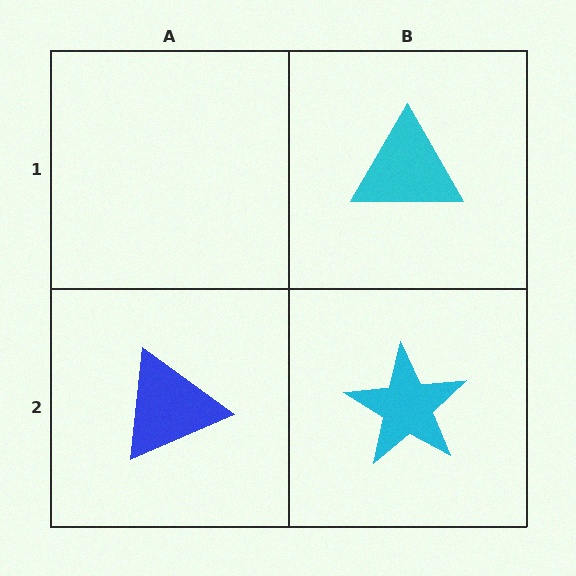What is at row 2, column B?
A cyan star.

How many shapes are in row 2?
2 shapes.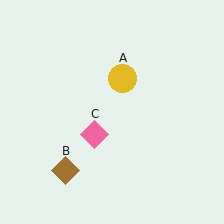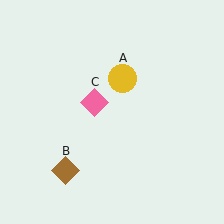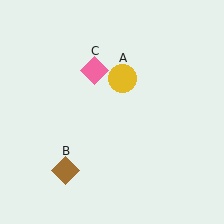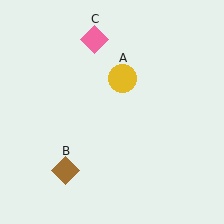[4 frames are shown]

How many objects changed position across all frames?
1 object changed position: pink diamond (object C).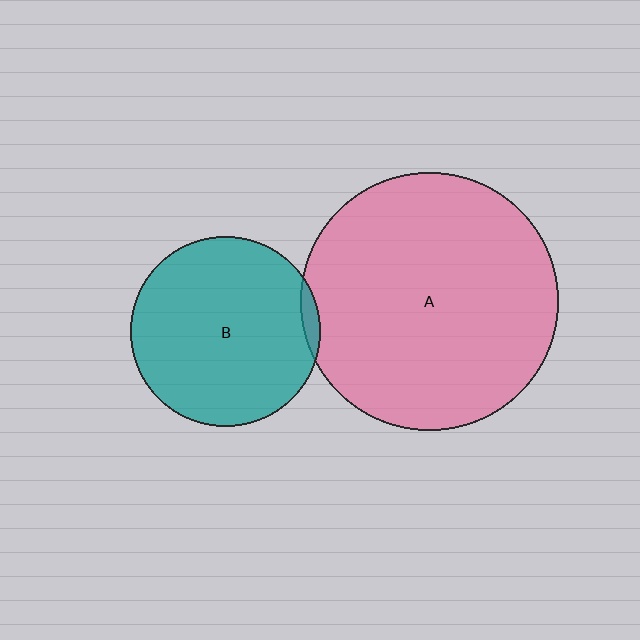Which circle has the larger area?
Circle A (pink).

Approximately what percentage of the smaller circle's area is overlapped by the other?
Approximately 5%.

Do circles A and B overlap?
Yes.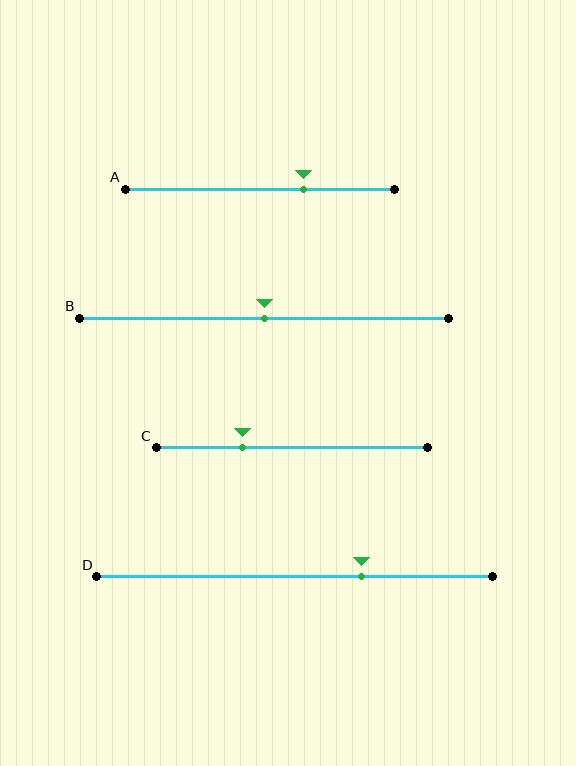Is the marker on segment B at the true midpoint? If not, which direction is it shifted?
Yes, the marker on segment B is at the true midpoint.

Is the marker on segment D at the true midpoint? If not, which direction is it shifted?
No, the marker on segment D is shifted to the right by about 17% of the segment length.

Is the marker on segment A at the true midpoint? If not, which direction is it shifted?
No, the marker on segment A is shifted to the right by about 16% of the segment length.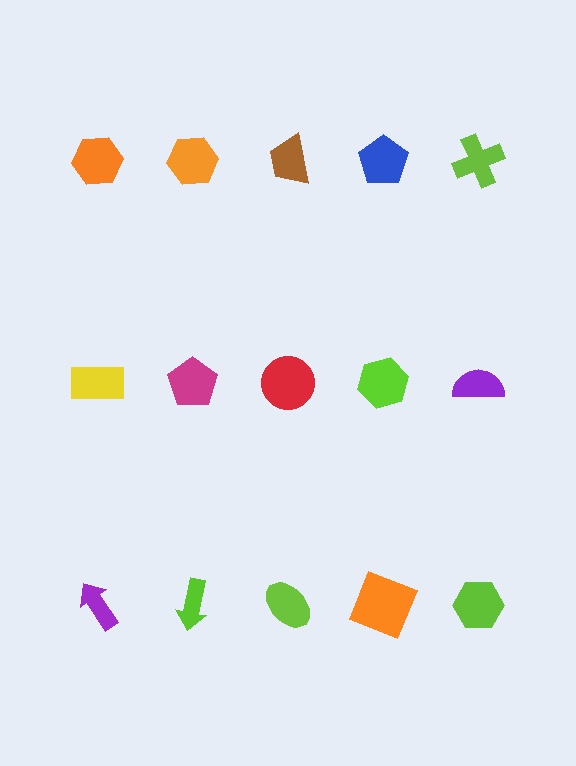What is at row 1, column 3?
A brown trapezoid.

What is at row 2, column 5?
A purple semicircle.